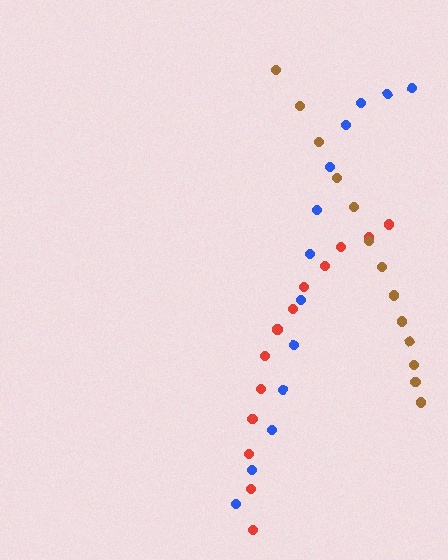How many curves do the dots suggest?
There are 3 distinct paths.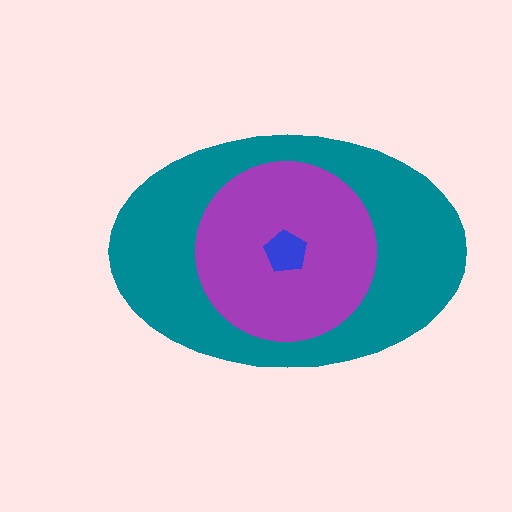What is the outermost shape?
The teal ellipse.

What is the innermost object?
The blue pentagon.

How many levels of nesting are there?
3.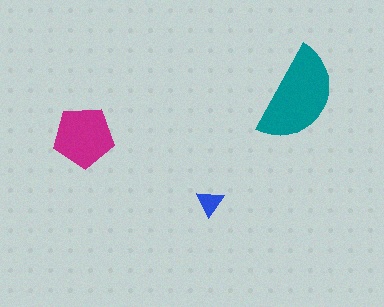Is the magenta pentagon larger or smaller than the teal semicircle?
Smaller.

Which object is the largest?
The teal semicircle.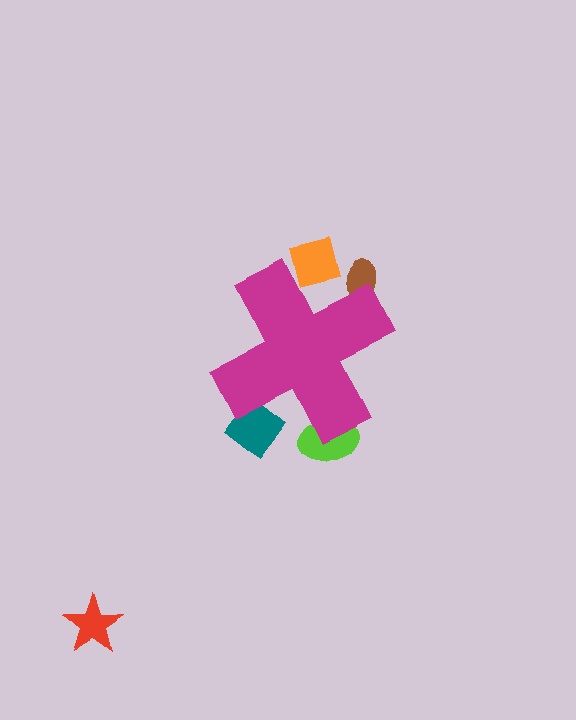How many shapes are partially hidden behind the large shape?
4 shapes are partially hidden.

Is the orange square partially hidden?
Yes, the orange square is partially hidden behind the magenta cross.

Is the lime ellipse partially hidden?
Yes, the lime ellipse is partially hidden behind the magenta cross.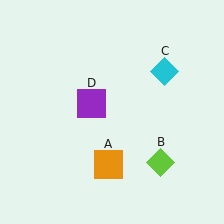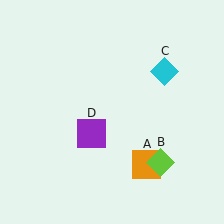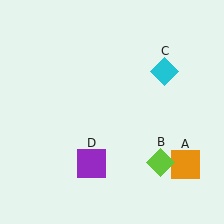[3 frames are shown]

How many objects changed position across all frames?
2 objects changed position: orange square (object A), purple square (object D).